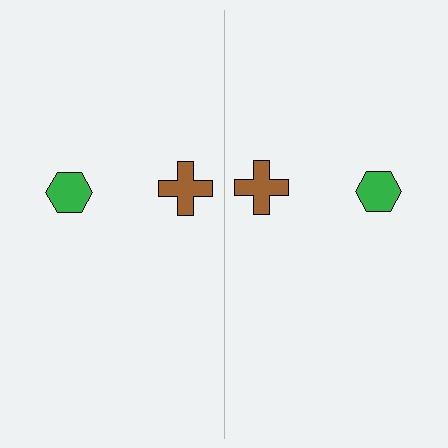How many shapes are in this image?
There are 4 shapes in this image.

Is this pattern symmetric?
Yes, this pattern has bilateral (reflection) symmetry.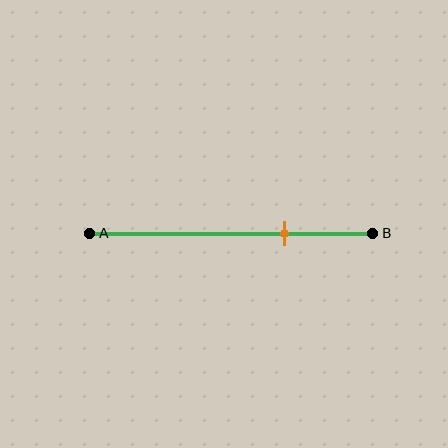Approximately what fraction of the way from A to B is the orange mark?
The orange mark is approximately 70% of the way from A to B.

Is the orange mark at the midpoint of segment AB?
No, the mark is at about 70% from A, not at the 50% midpoint.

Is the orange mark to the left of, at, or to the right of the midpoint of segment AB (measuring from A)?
The orange mark is to the right of the midpoint of segment AB.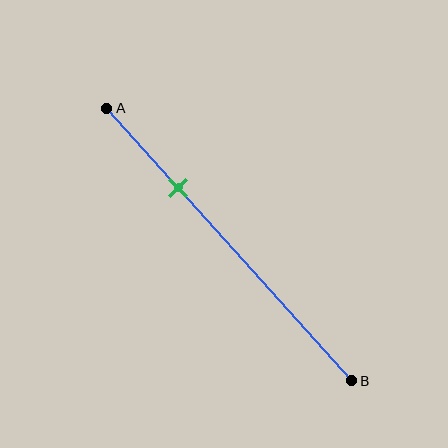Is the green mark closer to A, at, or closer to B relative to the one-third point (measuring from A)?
The green mark is closer to point A than the one-third point of segment AB.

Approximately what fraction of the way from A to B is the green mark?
The green mark is approximately 30% of the way from A to B.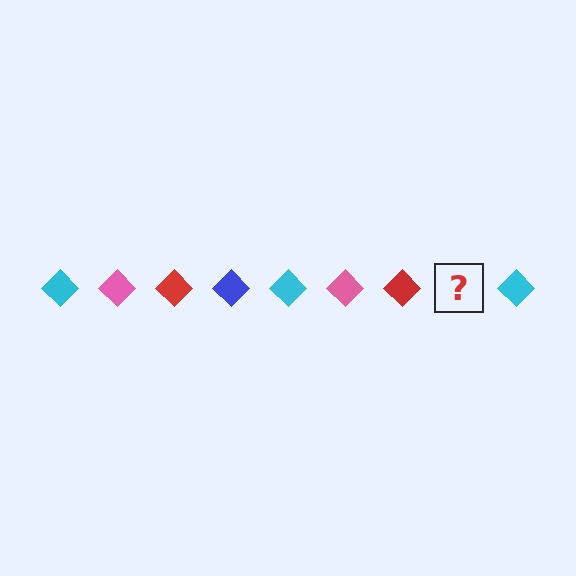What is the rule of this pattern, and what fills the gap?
The rule is that the pattern cycles through cyan, pink, red, blue diamonds. The gap should be filled with a blue diamond.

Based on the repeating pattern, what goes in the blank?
The blank should be a blue diamond.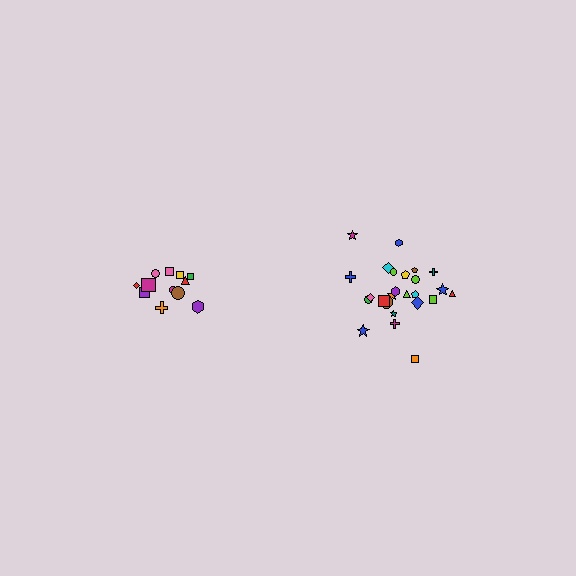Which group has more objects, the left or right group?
The right group.